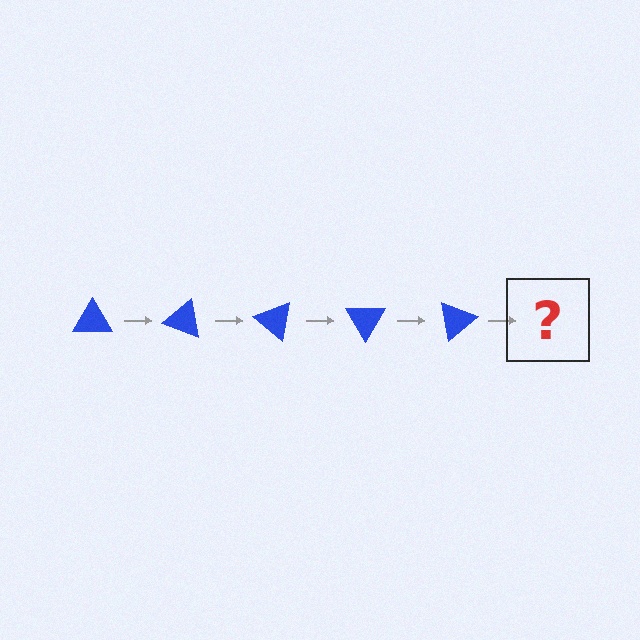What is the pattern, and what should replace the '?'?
The pattern is that the triangle rotates 20 degrees each step. The '?' should be a blue triangle rotated 100 degrees.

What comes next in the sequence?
The next element should be a blue triangle rotated 100 degrees.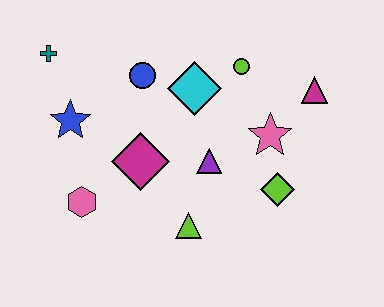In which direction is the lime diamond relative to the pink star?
The lime diamond is below the pink star.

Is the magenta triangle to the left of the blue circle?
No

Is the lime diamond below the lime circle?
Yes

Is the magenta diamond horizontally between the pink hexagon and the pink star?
Yes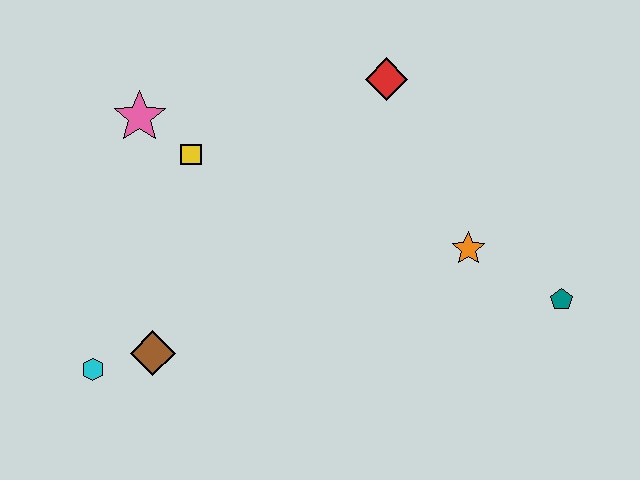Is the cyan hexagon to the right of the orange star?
No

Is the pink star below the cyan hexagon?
No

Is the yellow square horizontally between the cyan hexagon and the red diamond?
Yes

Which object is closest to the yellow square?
The pink star is closest to the yellow square.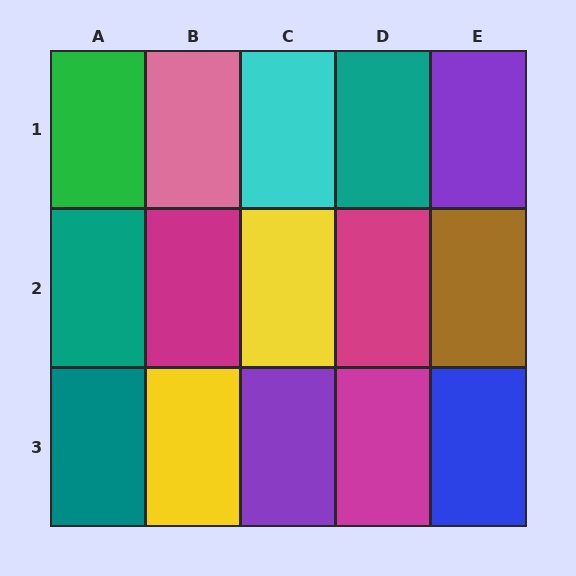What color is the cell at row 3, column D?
Magenta.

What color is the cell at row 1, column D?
Teal.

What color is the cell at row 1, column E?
Purple.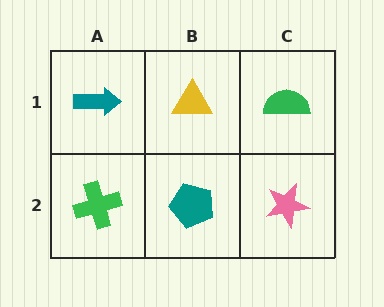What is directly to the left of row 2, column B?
A green cross.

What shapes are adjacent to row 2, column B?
A yellow triangle (row 1, column B), a green cross (row 2, column A), a pink star (row 2, column C).